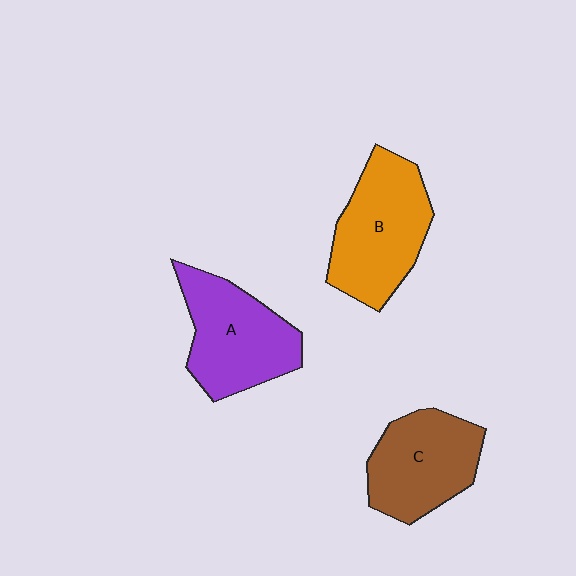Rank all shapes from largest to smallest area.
From largest to smallest: B (orange), A (purple), C (brown).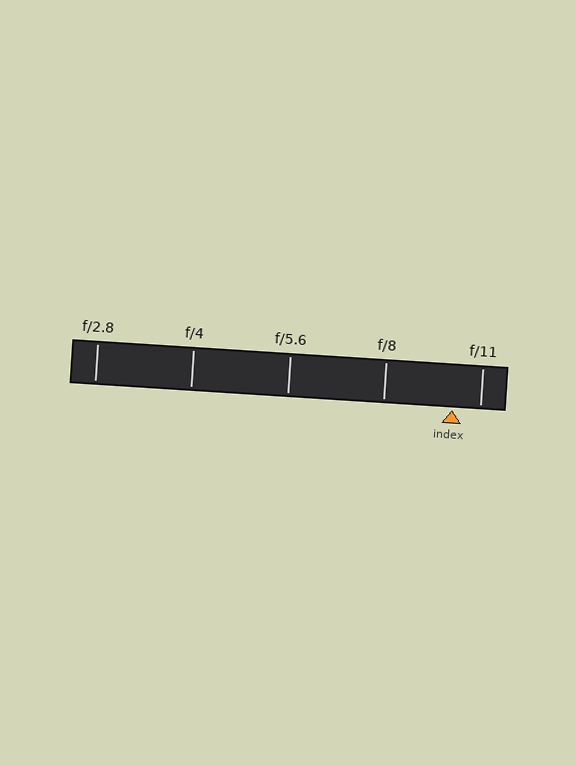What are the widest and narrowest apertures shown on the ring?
The widest aperture shown is f/2.8 and the narrowest is f/11.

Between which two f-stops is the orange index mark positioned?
The index mark is between f/8 and f/11.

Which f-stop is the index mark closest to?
The index mark is closest to f/11.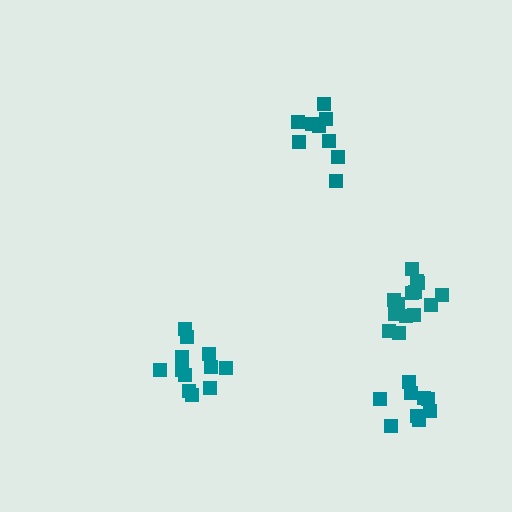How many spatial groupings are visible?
There are 4 spatial groupings.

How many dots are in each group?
Group 1: 14 dots, Group 2: 9 dots, Group 3: 12 dots, Group 4: 9 dots (44 total).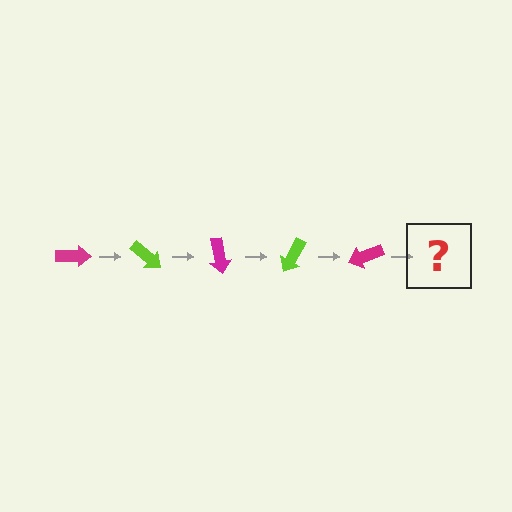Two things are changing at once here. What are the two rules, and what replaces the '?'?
The two rules are that it rotates 40 degrees each step and the color cycles through magenta and lime. The '?' should be a lime arrow, rotated 200 degrees from the start.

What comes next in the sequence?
The next element should be a lime arrow, rotated 200 degrees from the start.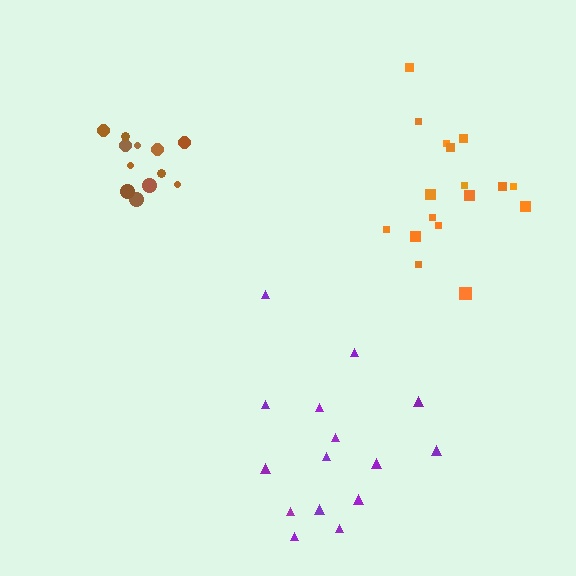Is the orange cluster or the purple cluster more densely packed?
Orange.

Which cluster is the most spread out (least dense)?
Purple.